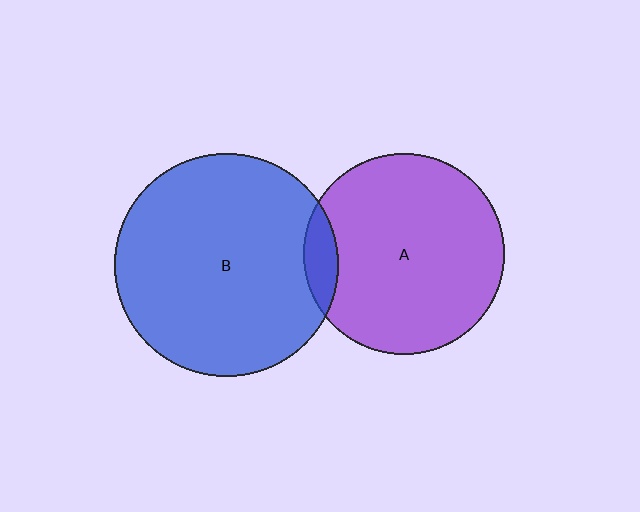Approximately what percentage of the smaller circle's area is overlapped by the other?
Approximately 10%.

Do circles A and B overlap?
Yes.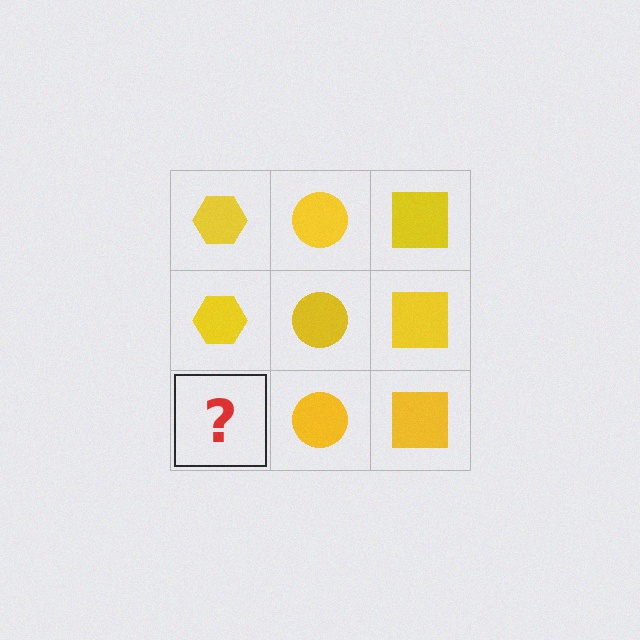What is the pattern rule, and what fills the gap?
The rule is that each column has a consistent shape. The gap should be filled with a yellow hexagon.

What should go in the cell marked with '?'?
The missing cell should contain a yellow hexagon.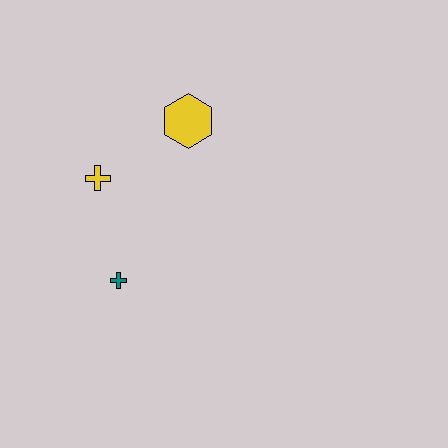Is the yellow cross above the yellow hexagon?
No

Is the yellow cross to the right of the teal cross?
No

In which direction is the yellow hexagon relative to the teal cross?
The yellow hexagon is above the teal cross.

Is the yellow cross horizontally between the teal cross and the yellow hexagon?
No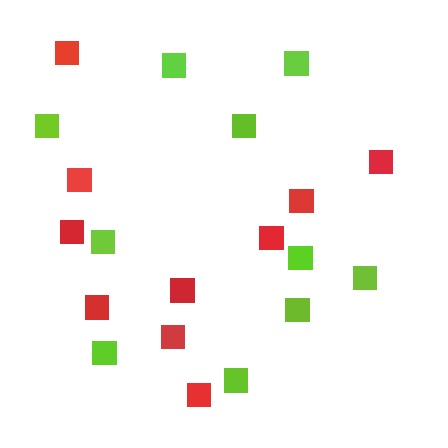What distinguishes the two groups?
There are 2 groups: one group of red squares (10) and one group of lime squares (10).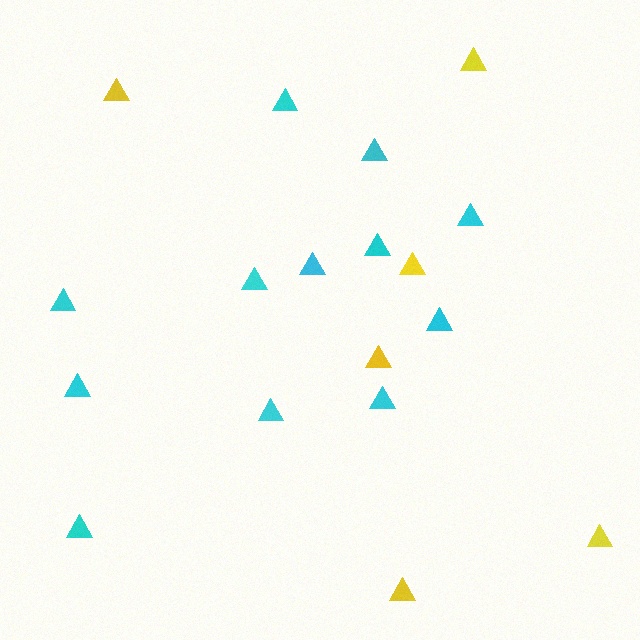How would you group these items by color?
There are 2 groups: one group of yellow triangles (6) and one group of cyan triangles (12).